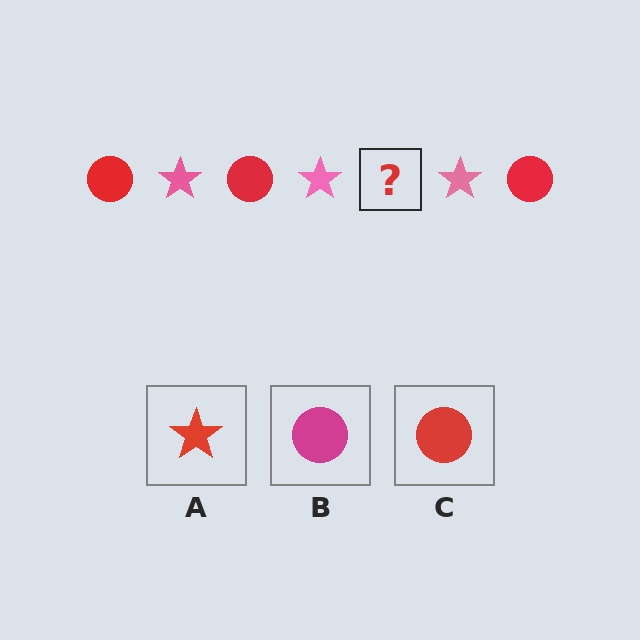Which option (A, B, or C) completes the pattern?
C.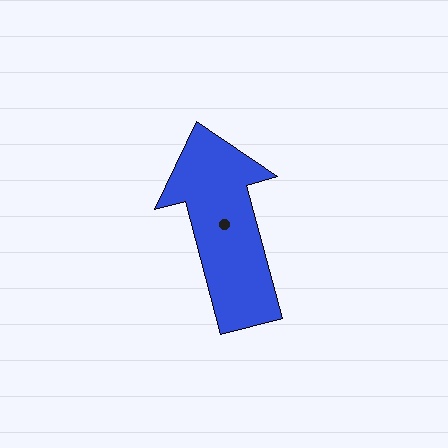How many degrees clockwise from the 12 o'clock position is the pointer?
Approximately 345 degrees.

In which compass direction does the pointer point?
North.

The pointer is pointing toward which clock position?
Roughly 11 o'clock.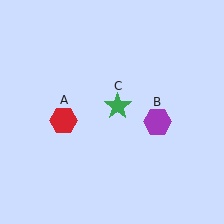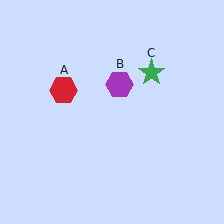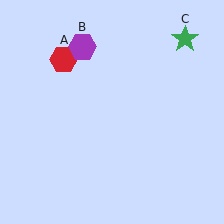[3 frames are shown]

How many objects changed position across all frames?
3 objects changed position: red hexagon (object A), purple hexagon (object B), green star (object C).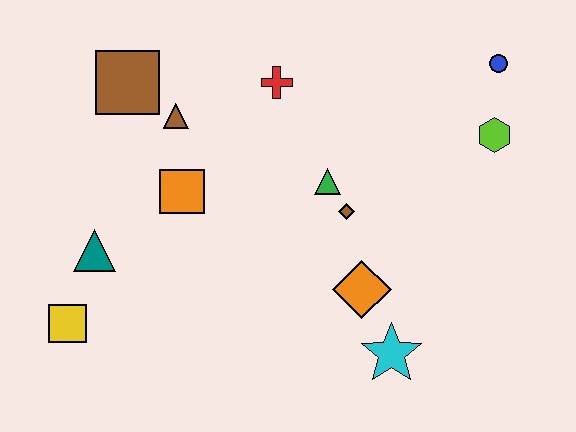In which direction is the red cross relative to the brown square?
The red cross is to the right of the brown square.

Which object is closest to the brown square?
The brown triangle is closest to the brown square.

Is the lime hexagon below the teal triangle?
No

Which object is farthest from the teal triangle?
The blue circle is farthest from the teal triangle.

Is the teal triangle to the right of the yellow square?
Yes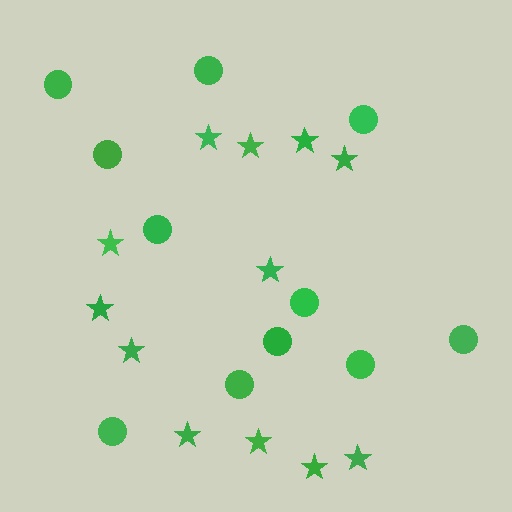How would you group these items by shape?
There are 2 groups: one group of circles (11) and one group of stars (12).